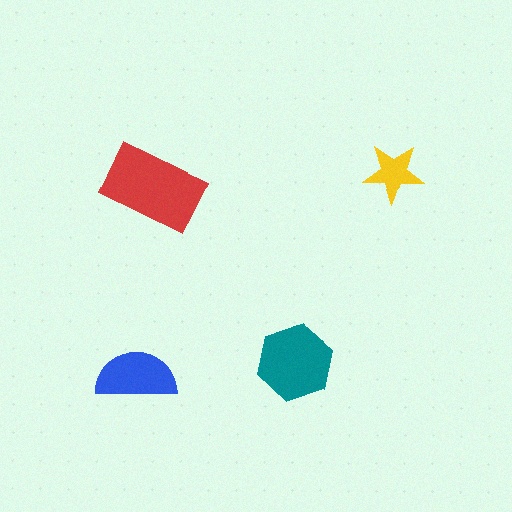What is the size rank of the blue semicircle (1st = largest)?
3rd.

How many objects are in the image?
There are 4 objects in the image.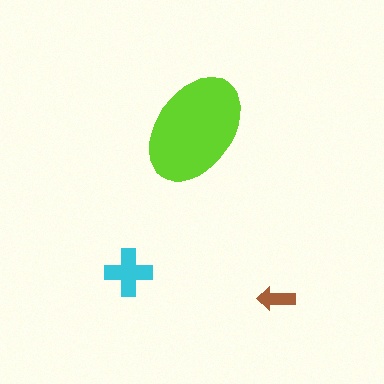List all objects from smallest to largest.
The brown arrow, the cyan cross, the lime ellipse.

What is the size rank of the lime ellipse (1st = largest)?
1st.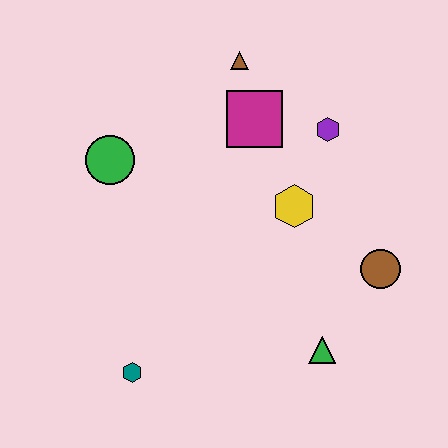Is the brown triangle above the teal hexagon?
Yes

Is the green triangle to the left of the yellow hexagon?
No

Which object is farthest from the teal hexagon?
The brown triangle is farthest from the teal hexagon.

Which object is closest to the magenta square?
The brown triangle is closest to the magenta square.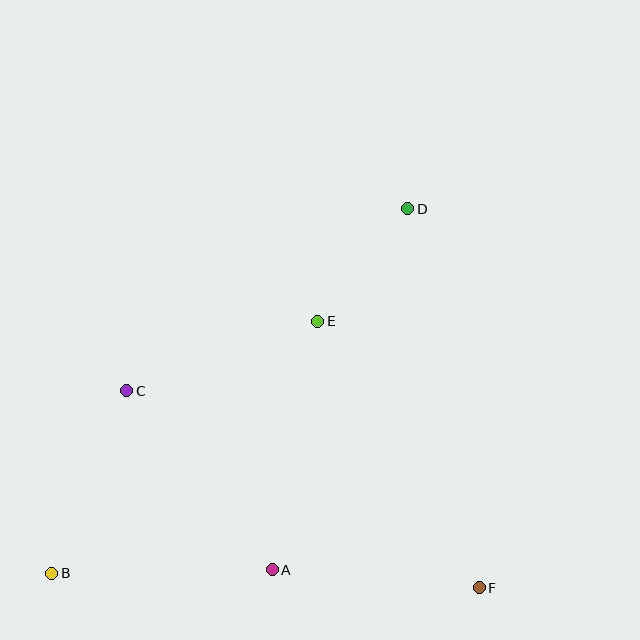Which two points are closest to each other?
Points D and E are closest to each other.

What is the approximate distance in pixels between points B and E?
The distance between B and E is approximately 366 pixels.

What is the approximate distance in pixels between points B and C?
The distance between B and C is approximately 197 pixels.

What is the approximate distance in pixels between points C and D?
The distance between C and D is approximately 335 pixels.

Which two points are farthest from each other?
Points B and D are farthest from each other.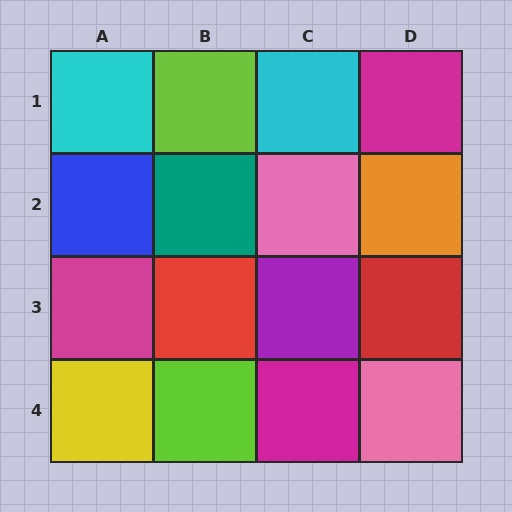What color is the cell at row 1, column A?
Cyan.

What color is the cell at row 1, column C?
Cyan.